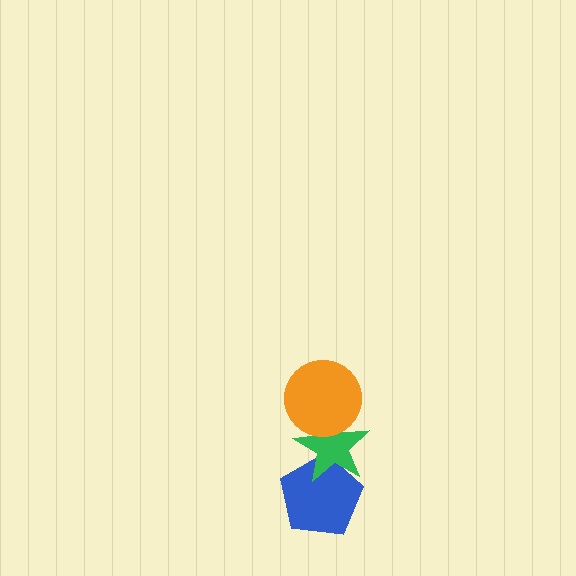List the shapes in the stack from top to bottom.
From top to bottom: the orange circle, the green star, the blue pentagon.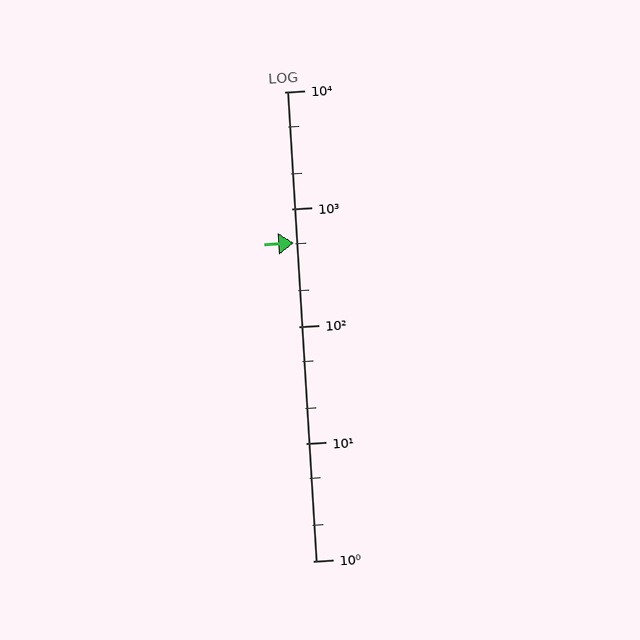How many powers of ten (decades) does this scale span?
The scale spans 4 decades, from 1 to 10000.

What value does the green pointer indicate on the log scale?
The pointer indicates approximately 510.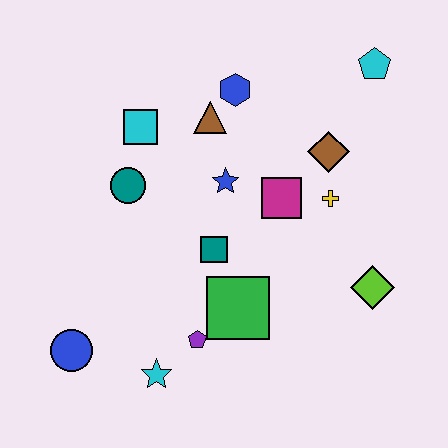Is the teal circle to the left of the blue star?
Yes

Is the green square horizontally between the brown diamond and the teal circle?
Yes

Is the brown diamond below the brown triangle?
Yes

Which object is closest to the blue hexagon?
The brown triangle is closest to the blue hexagon.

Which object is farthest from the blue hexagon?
The blue circle is farthest from the blue hexagon.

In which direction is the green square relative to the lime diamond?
The green square is to the left of the lime diamond.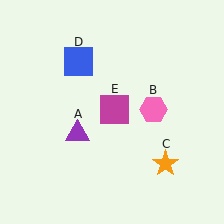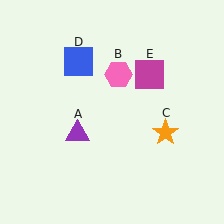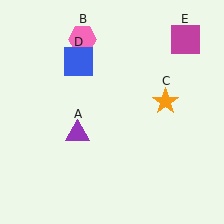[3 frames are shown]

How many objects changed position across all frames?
3 objects changed position: pink hexagon (object B), orange star (object C), magenta square (object E).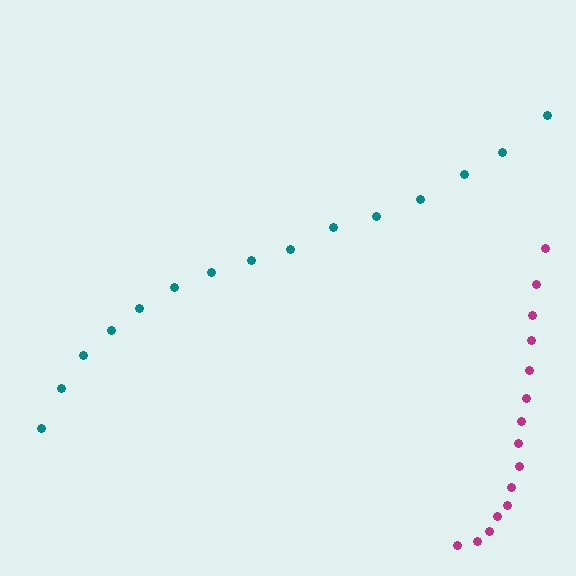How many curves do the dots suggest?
There are 2 distinct paths.